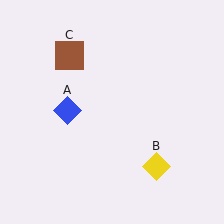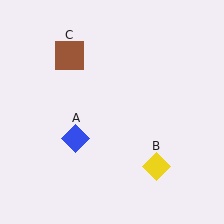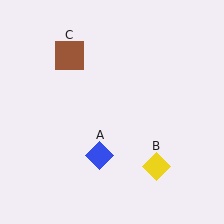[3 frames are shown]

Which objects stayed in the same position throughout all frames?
Yellow diamond (object B) and brown square (object C) remained stationary.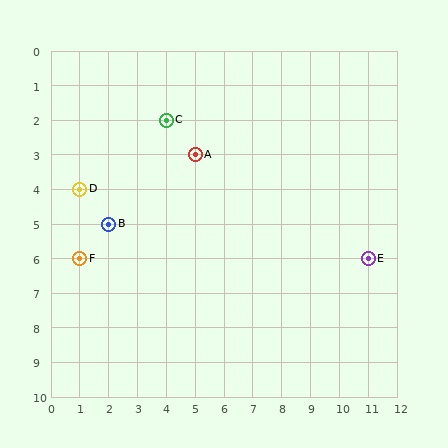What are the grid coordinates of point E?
Point E is at grid coordinates (11, 6).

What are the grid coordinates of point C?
Point C is at grid coordinates (4, 2).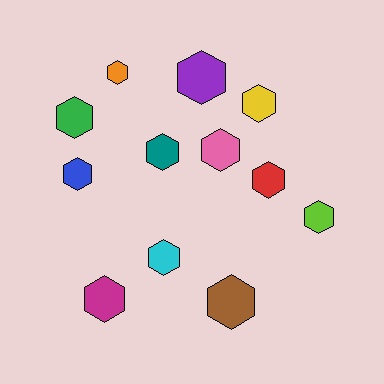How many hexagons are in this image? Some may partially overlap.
There are 12 hexagons.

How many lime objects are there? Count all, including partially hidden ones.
There is 1 lime object.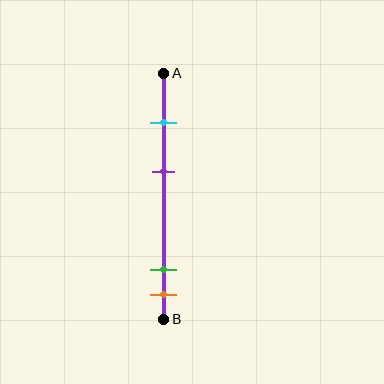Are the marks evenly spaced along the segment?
No, the marks are not evenly spaced.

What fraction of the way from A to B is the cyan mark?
The cyan mark is approximately 20% (0.2) of the way from A to B.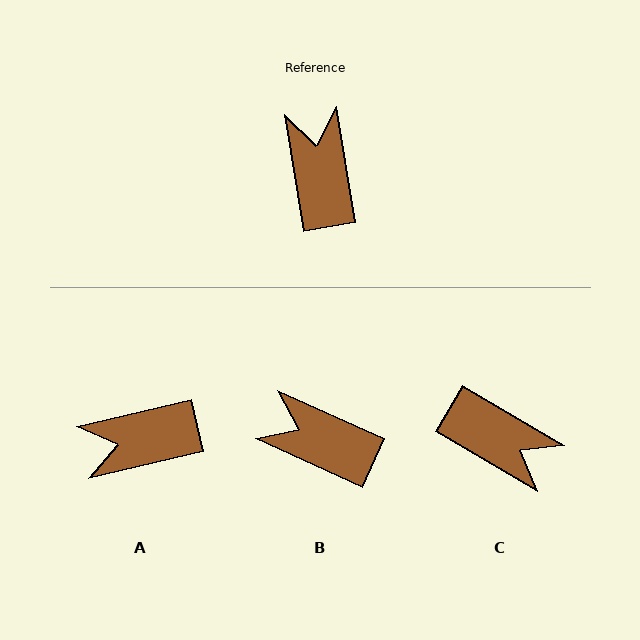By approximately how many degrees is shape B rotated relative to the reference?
Approximately 56 degrees counter-clockwise.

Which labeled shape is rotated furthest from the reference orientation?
C, about 130 degrees away.